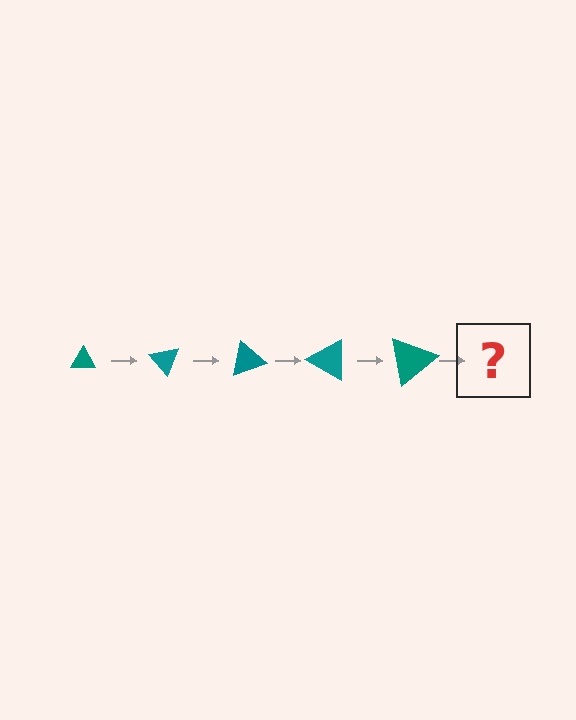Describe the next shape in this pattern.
It should be a triangle, larger than the previous one and rotated 250 degrees from the start.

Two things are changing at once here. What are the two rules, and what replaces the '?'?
The two rules are that the triangle grows larger each step and it rotates 50 degrees each step. The '?' should be a triangle, larger than the previous one and rotated 250 degrees from the start.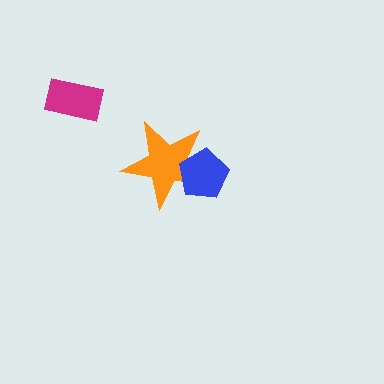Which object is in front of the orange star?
The blue pentagon is in front of the orange star.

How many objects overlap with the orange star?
1 object overlaps with the orange star.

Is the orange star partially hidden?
Yes, it is partially covered by another shape.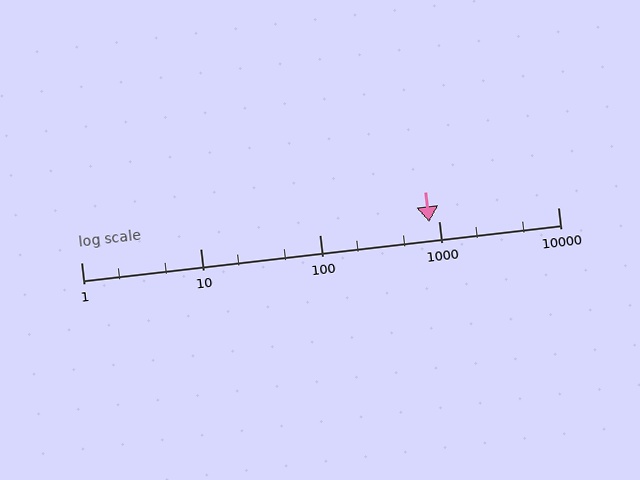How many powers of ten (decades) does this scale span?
The scale spans 4 decades, from 1 to 10000.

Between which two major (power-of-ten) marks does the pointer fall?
The pointer is between 100 and 1000.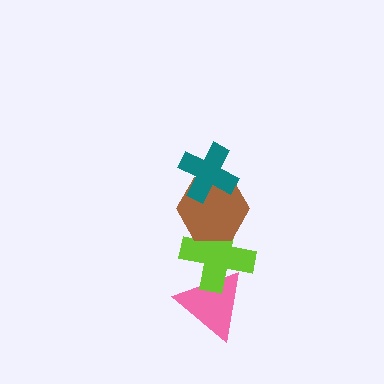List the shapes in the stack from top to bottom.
From top to bottom: the teal cross, the brown hexagon, the lime cross, the pink triangle.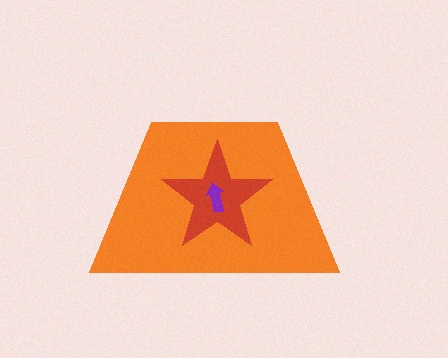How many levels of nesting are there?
3.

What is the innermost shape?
The purple arrow.